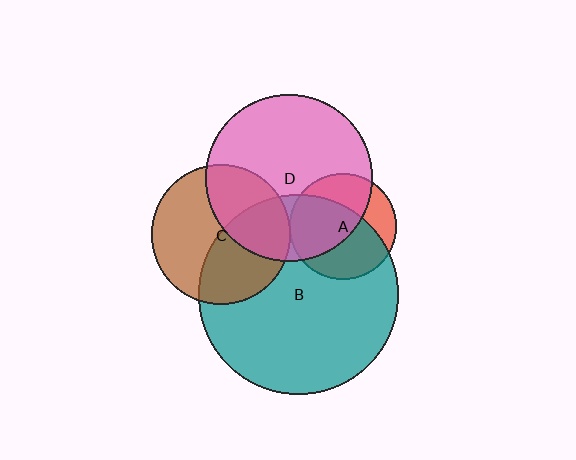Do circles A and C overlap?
Yes.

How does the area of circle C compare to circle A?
Approximately 1.7 times.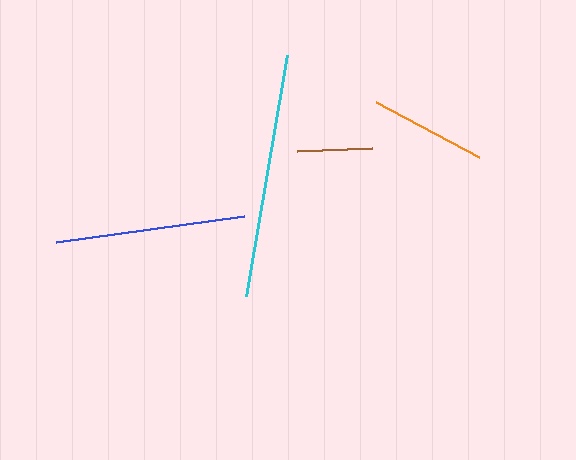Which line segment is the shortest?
The brown line is the shortest at approximately 75 pixels.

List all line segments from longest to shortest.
From longest to shortest: cyan, blue, orange, brown.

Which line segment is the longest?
The cyan line is the longest at approximately 245 pixels.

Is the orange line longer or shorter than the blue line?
The blue line is longer than the orange line.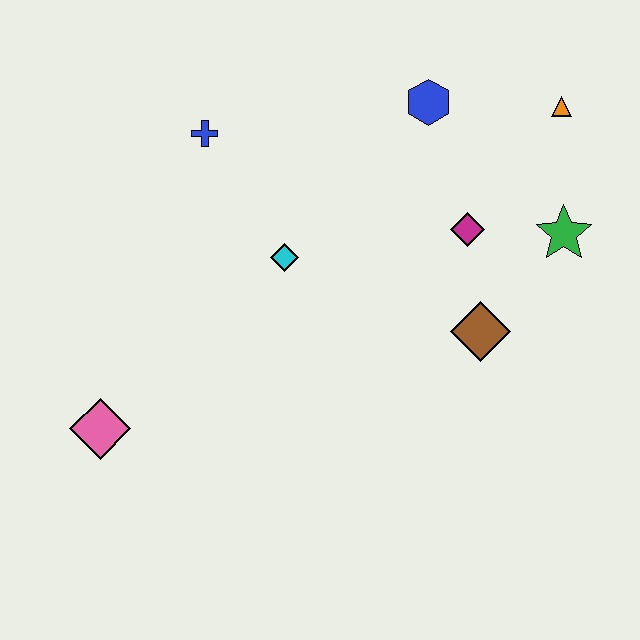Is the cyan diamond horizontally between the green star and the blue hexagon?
No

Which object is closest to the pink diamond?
The cyan diamond is closest to the pink diamond.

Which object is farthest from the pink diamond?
The orange triangle is farthest from the pink diamond.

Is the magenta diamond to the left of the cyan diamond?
No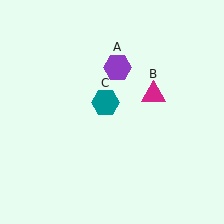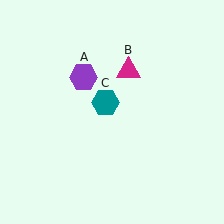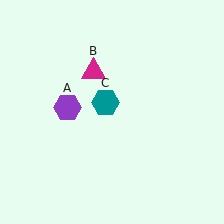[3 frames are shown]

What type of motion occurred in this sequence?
The purple hexagon (object A), magenta triangle (object B) rotated counterclockwise around the center of the scene.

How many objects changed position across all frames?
2 objects changed position: purple hexagon (object A), magenta triangle (object B).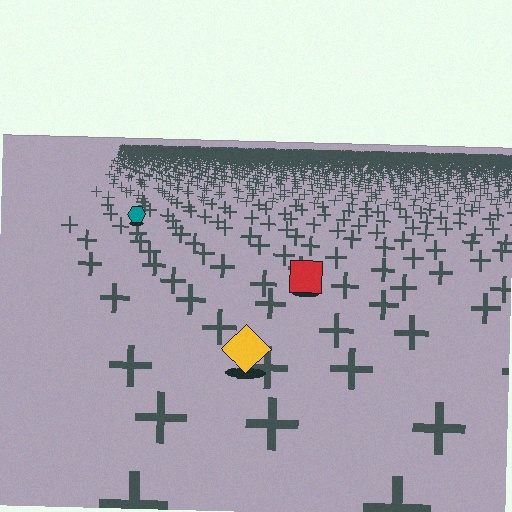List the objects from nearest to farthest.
From nearest to farthest: the yellow diamond, the red square, the teal hexagon.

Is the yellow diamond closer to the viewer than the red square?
Yes. The yellow diamond is closer — you can tell from the texture gradient: the ground texture is coarser near it.